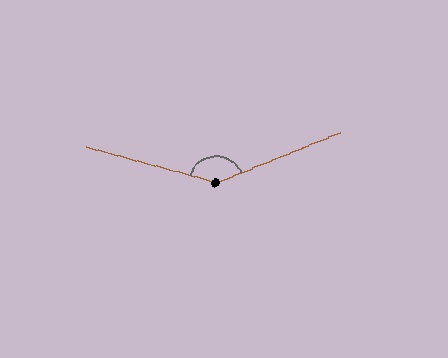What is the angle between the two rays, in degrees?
Approximately 143 degrees.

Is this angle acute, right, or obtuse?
It is obtuse.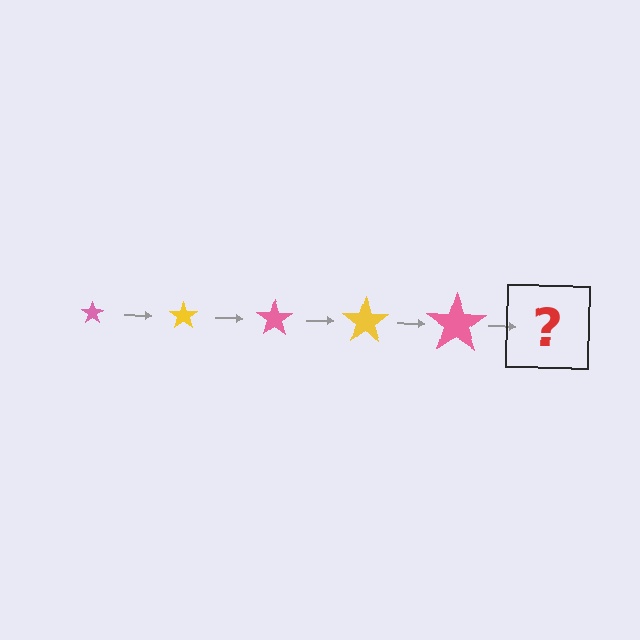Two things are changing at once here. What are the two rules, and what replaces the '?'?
The two rules are that the star grows larger each step and the color cycles through pink and yellow. The '?' should be a yellow star, larger than the previous one.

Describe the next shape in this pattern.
It should be a yellow star, larger than the previous one.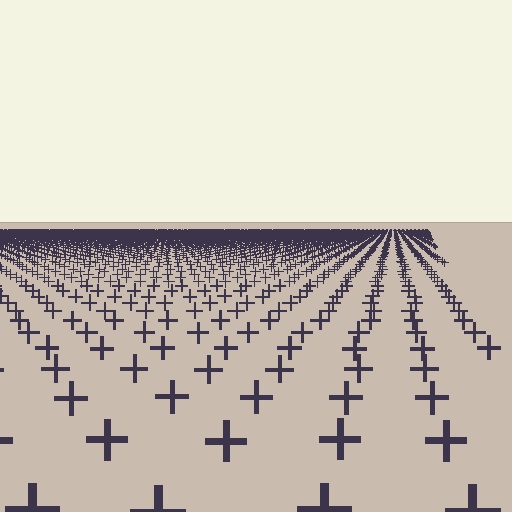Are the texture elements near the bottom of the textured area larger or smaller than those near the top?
Larger. Near the bottom, elements are closer to the viewer and appear at a bigger on-screen size.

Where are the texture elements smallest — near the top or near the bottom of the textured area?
Near the top.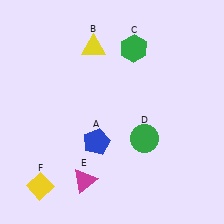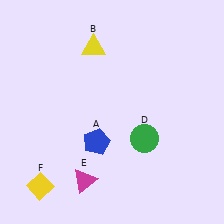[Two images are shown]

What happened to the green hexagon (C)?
The green hexagon (C) was removed in Image 2. It was in the top-right area of Image 1.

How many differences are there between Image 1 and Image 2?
There is 1 difference between the two images.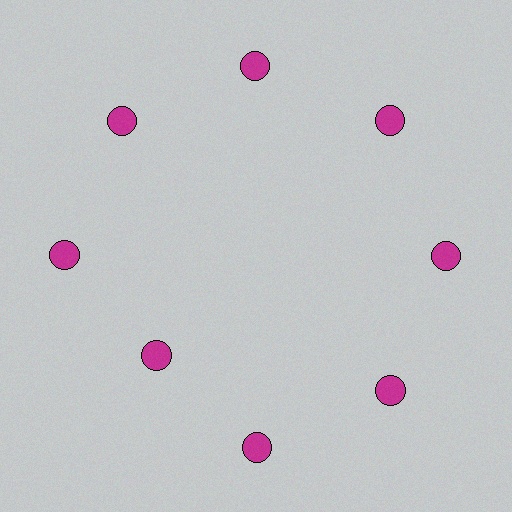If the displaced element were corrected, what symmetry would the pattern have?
It would have 8-fold rotational symmetry — the pattern would map onto itself every 45 degrees.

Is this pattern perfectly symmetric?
No. The 8 magenta circles are arranged in a ring, but one element near the 8 o'clock position is pulled inward toward the center, breaking the 8-fold rotational symmetry.